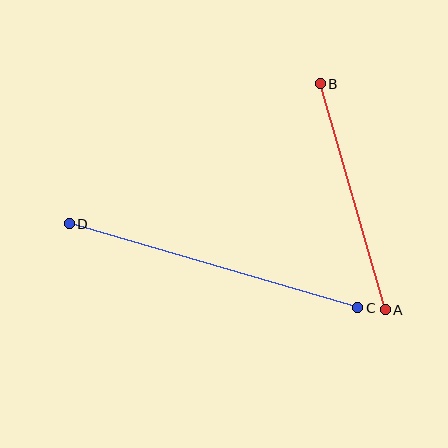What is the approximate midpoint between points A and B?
The midpoint is at approximately (353, 197) pixels.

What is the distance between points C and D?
The distance is approximately 301 pixels.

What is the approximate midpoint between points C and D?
The midpoint is at approximately (214, 266) pixels.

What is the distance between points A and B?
The distance is approximately 235 pixels.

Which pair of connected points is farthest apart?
Points C and D are farthest apart.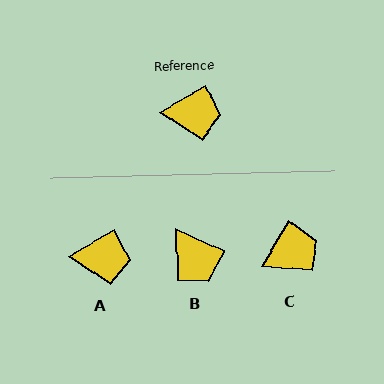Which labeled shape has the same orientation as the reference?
A.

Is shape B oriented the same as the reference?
No, it is off by about 55 degrees.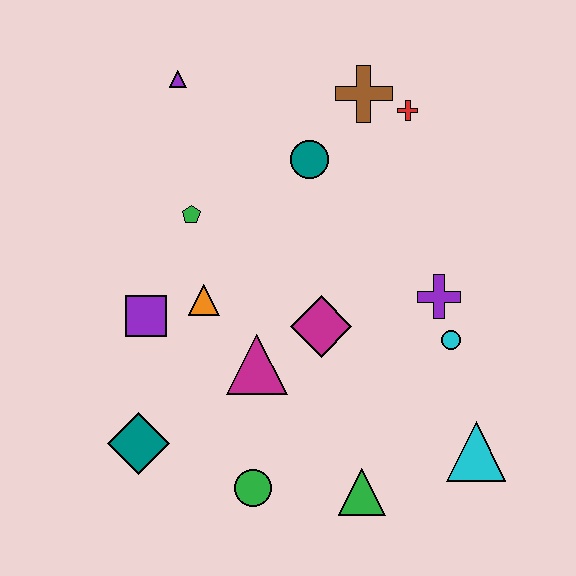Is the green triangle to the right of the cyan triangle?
No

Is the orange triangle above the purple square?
Yes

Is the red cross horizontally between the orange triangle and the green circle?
No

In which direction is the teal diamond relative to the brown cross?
The teal diamond is below the brown cross.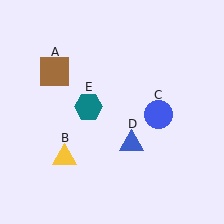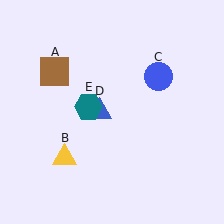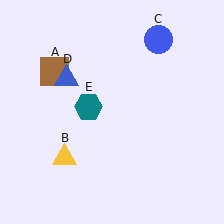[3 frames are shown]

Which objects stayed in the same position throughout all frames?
Brown square (object A) and yellow triangle (object B) and teal hexagon (object E) remained stationary.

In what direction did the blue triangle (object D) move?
The blue triangle (object D) moved up and to the left.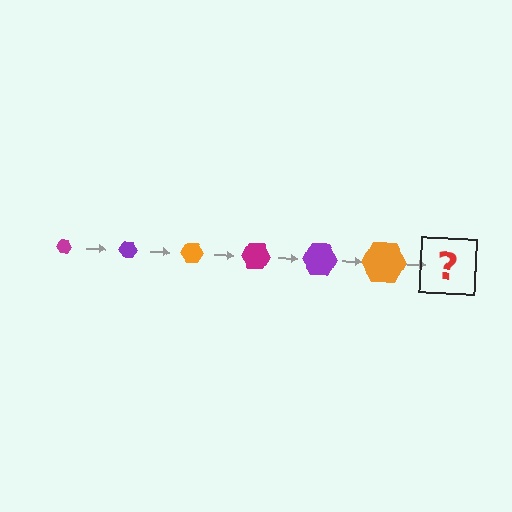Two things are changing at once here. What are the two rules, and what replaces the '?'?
The two rules are that the hexagon grows larger each step and the color cycles through magenta, purple, and orange. The '?' should be a magenta hexagon, larger than the previous one.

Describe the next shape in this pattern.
It should be a magenta hexagon, larger than the previous one.